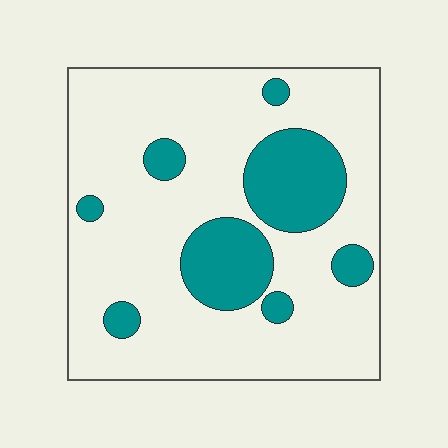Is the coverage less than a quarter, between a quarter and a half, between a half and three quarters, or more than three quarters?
Less than a quarter.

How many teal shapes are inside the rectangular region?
8.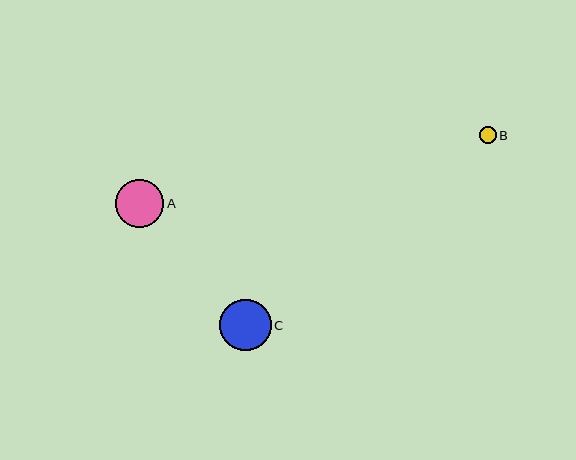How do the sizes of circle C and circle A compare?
Circle C and circle A are approximately the same size.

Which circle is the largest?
Circle C is the largest with a size of approximately 52 pixels.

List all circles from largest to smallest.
From largest to smallest: C, A, B.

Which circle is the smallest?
Circle B is the smallest with a size of approximately 17 pixels.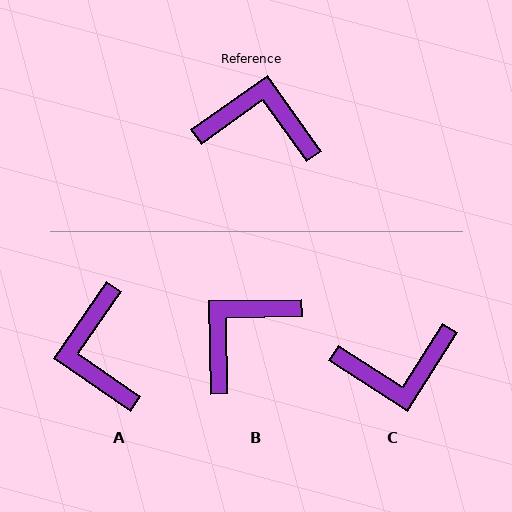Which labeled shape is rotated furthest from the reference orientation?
C, about 158 degrees away.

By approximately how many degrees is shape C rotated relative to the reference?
Approximately 158 degrees clockwise.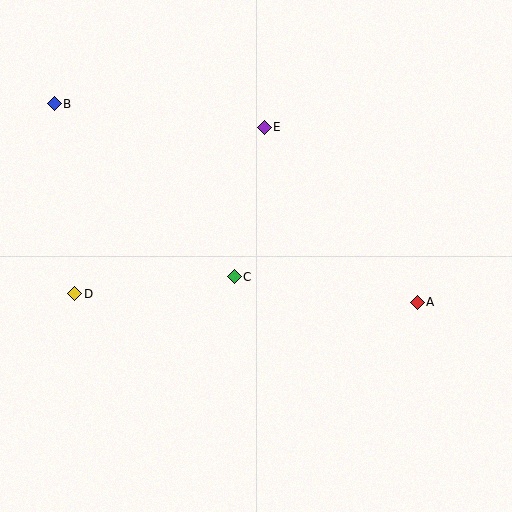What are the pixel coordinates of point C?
Point C is at (234, 277).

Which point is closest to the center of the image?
Point C at (234, 277) is closest to the center.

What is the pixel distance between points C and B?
The distance between C and B is 250 pixels.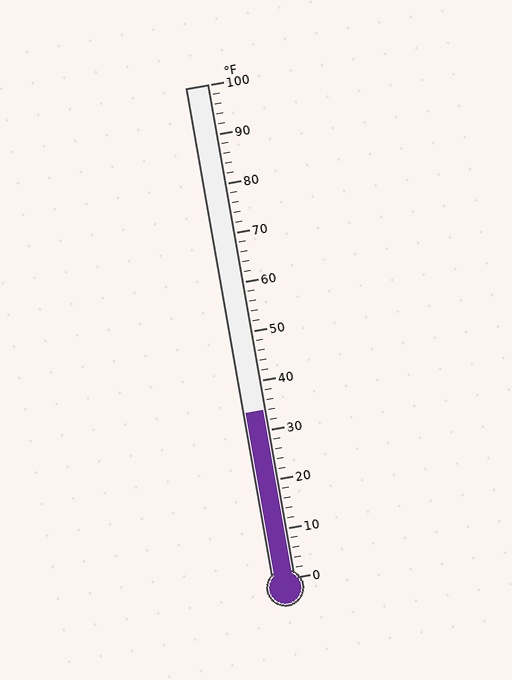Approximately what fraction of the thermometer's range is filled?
The thermometer is filled to approximately 35% of its range.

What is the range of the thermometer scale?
The thermometer scale ranges from 0°F to 100°F.